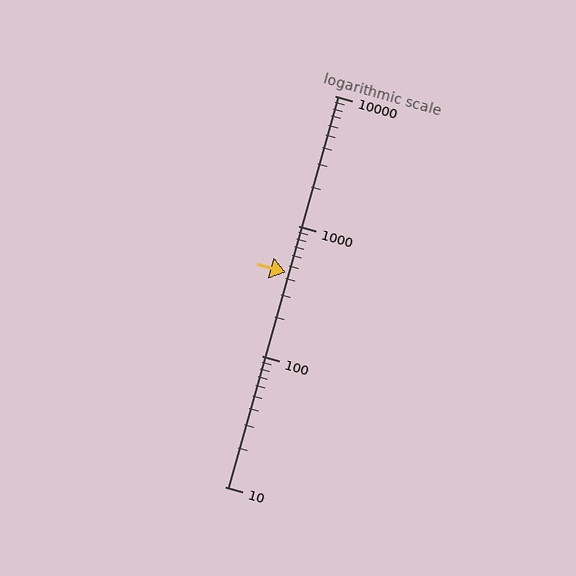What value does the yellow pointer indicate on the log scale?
The pointer indicates approximately 440.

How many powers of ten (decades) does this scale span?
The scale spans 3 decades, from 10 to 10000.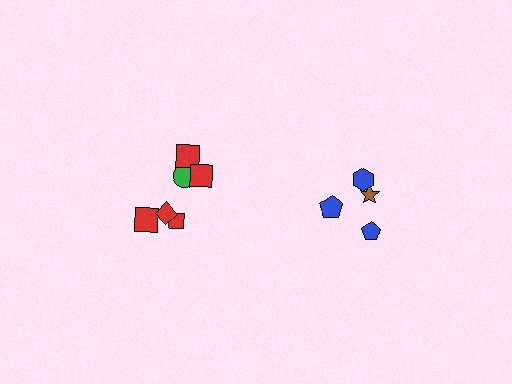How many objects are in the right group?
There are 4 objects.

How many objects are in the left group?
There are 6 objects.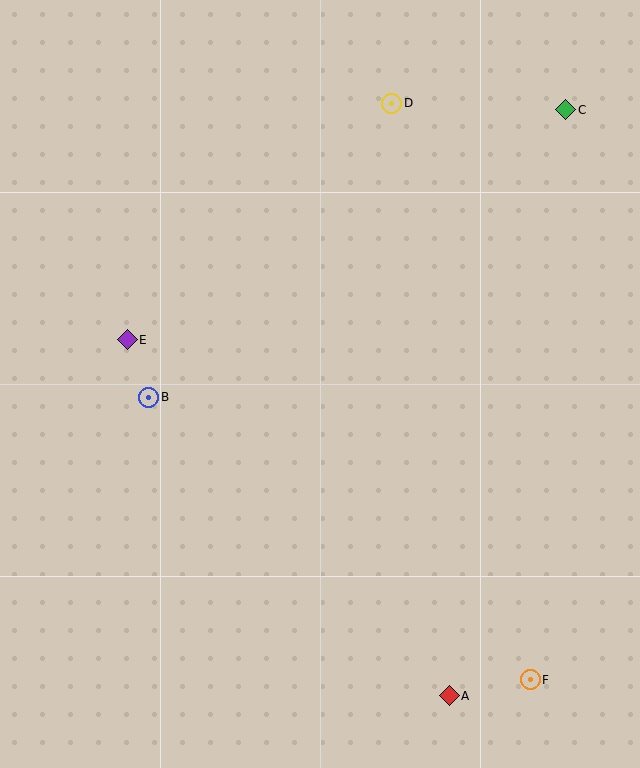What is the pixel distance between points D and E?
The distance between D and E is 355 pixels.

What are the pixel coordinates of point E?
Point E is at (127, 340).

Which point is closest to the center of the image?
Point B at (149, 397) is closest to the center.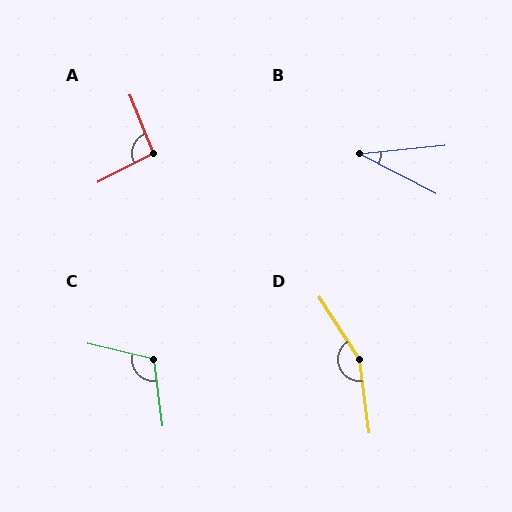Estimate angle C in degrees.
Approximately 110 degrees.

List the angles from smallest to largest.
B (33°), A (95°), C (110°), D (154°).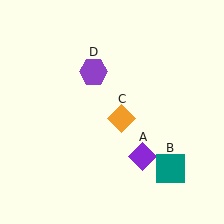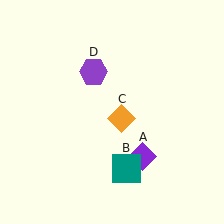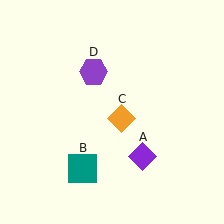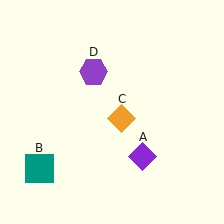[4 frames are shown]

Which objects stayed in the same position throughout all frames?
Purple diamond (object A) and orange diamond (object C) and purple hexagon (object D) remained stationary.